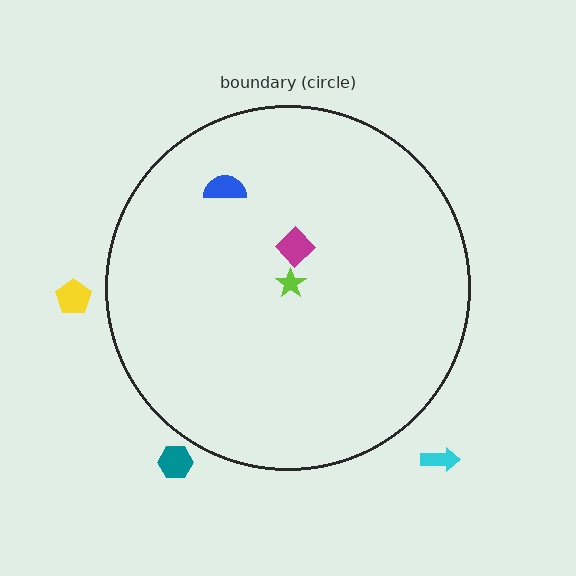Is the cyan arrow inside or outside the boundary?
Outside.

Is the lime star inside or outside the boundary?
Inside.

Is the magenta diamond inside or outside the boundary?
Inside.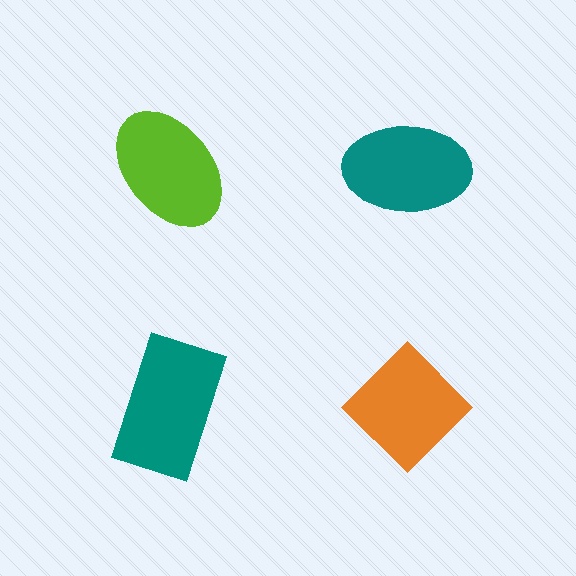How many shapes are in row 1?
2 shapes.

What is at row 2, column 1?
A teal rectangle.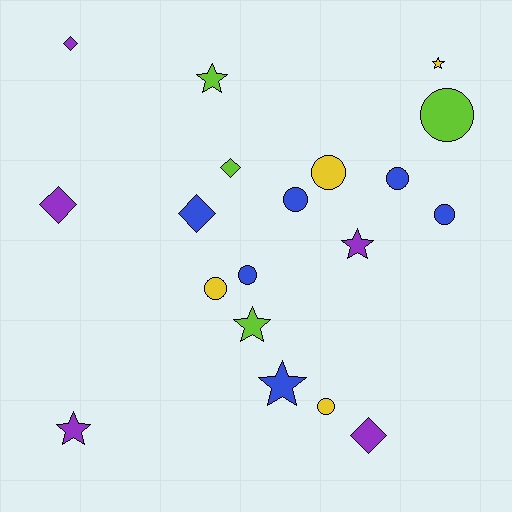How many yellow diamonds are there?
There are no yellow diamonds.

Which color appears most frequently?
Blue, with 6 objects.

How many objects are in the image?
There are 19 objects.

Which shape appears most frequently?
Circle, with 8 objects.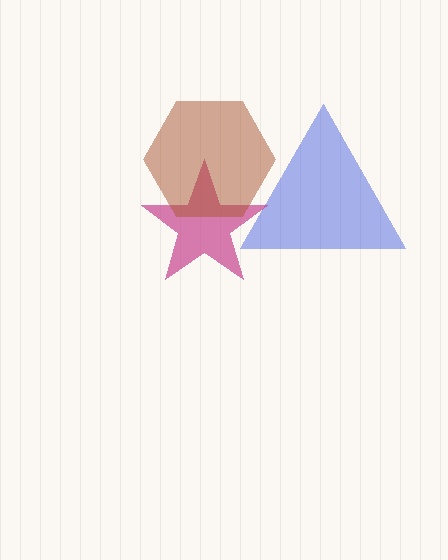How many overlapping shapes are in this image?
There are 3 overlapping shapes in the image.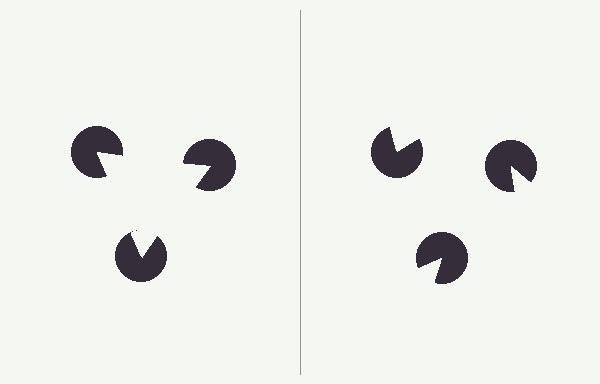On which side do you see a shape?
An illusory triangle appears on the left side. On the right side the wedge cuts are rotated, so no coherent shape forms.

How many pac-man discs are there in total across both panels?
6 — 3 on each side.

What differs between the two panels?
The pac-man discs are positioned identically on both sides; only the wedge orientations differ. On the left they align to a triangle; on the right they are misaligned.